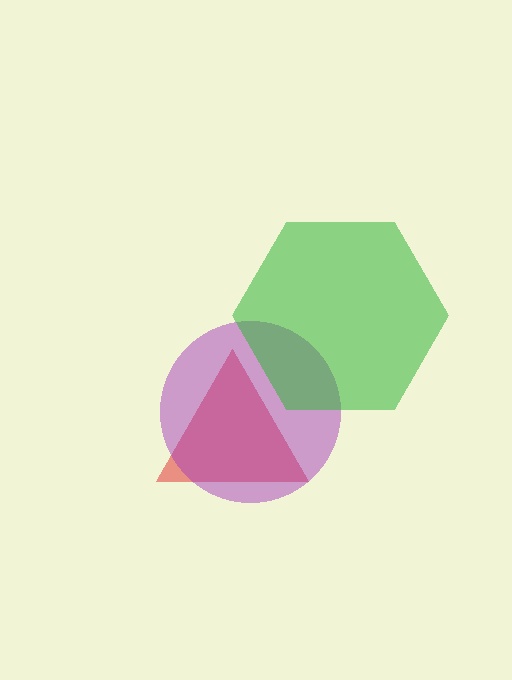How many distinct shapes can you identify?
There are 3 distinct shapes: a red triangle, a purple circle, a green hexagon.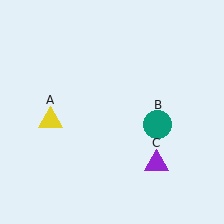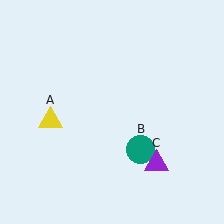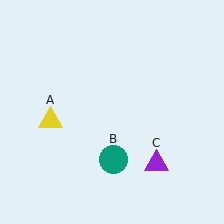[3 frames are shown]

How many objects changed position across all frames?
1 object changed position: teal circle (object B).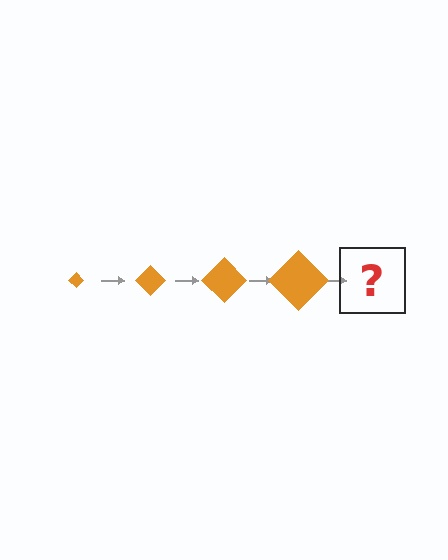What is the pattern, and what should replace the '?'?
The pattern is that the diamond gets progressively larger each step. The '?' should be an orange diamond, larger than the previous one.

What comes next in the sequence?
The next element should be an orange diamond, larger than the previous one.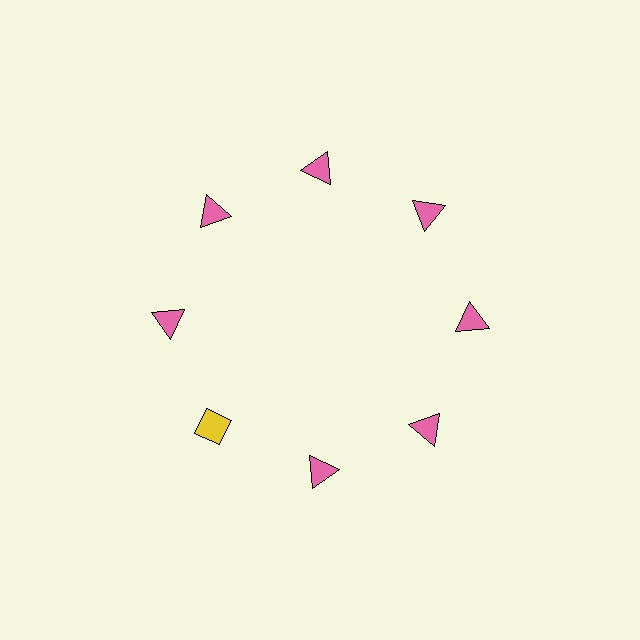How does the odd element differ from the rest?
It differs in both color (yellow instead of pink) and shape (diamond instead of triangle).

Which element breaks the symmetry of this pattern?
The yellow diamond at roughly the 8 o'clock position breaks the symmetry. All other shapes are pink triangles.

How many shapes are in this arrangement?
There are 8 shapes arranged in a ring pattern.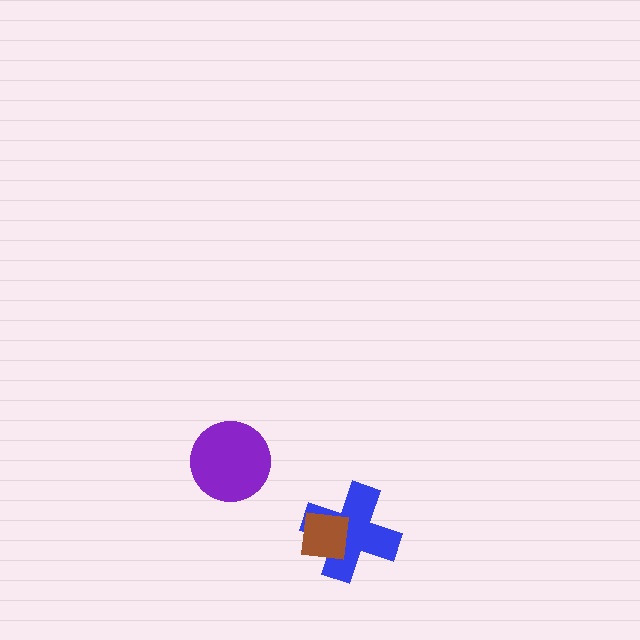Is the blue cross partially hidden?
Yes, it is partially covered by another shape.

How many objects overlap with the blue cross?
1 object overlaps with the blue cross.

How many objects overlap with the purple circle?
0 objects overlap with the purple circle.